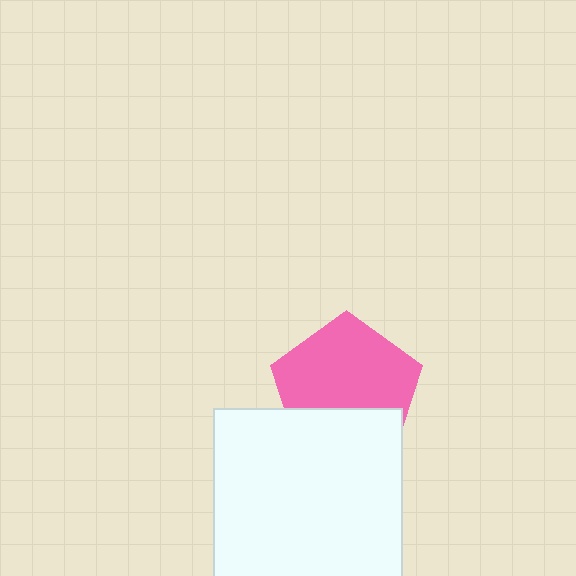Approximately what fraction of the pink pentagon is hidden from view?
Roughly 34% of the pink pentagon is hidden behind the white rectangle.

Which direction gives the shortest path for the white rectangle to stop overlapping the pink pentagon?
Moving down gives the shortest separation.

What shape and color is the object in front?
The object in front is a white rectangle.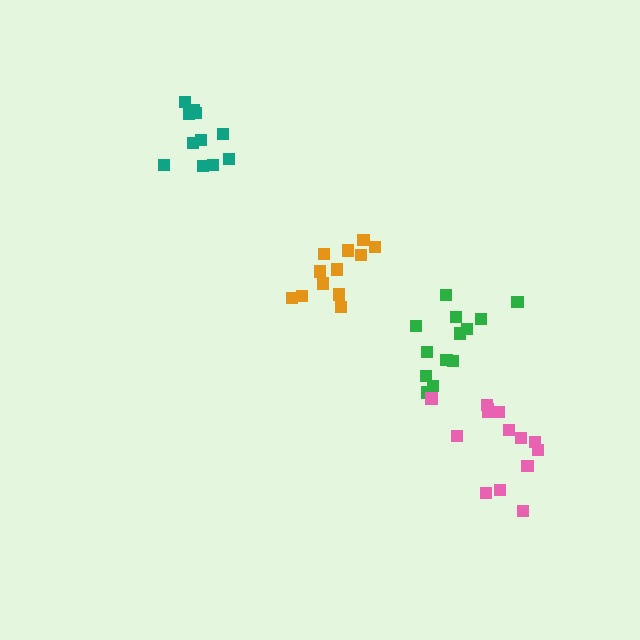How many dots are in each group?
Group 1: 13 dots, Group 2: 11 dots, Group 3: 12 dots, Group 4: 14 dots (50 total).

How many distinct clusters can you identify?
There are 4 distinct clusters.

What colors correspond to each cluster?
The clusters are colored: green, teal, orange, pink.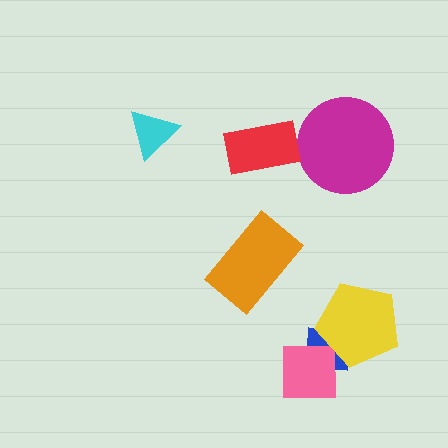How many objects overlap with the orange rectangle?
0 objects overlap with the orange rectangle.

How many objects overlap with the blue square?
2 objects overlap with the blue square.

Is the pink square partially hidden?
Yes, it is partially covered by another shape.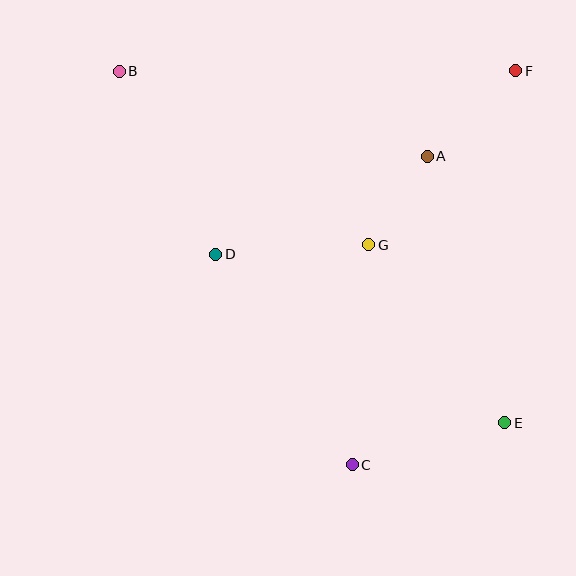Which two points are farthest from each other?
Points B and E are farthest from each other.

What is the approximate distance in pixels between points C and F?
The distance between C and F is approximately 427 pixels.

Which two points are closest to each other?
Points A and G are closest to each other.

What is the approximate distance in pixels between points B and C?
The distance between B and C is approximately 457 pixels.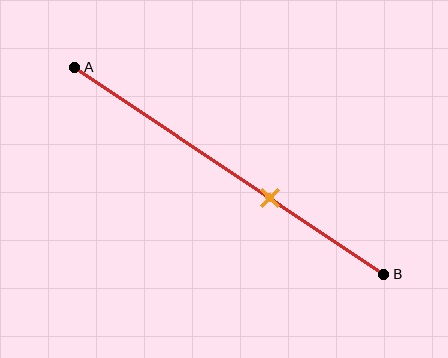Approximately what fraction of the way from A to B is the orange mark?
The orange mark is approximately 65% of the way from A to B.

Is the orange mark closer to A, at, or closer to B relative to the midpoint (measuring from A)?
The orange mark is closer to point B than the midpoint of segment AB.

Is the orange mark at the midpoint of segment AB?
No, the mark is at about 65% from A, not at the 50% midpoint.